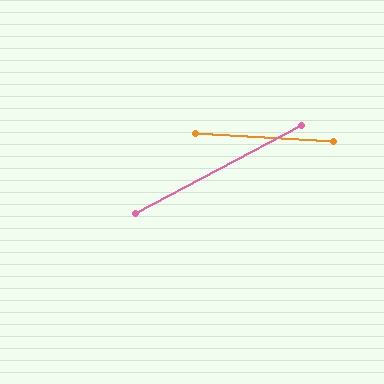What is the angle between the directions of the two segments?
Approximately 32 degrees.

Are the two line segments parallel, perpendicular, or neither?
Neither parallel nor perpendicular — they differ by about 32°.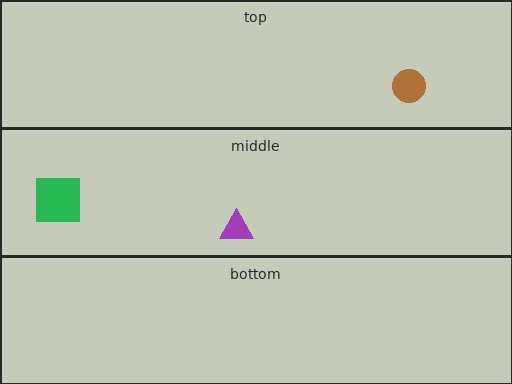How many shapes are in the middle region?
2.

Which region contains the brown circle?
The top region.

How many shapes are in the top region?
1.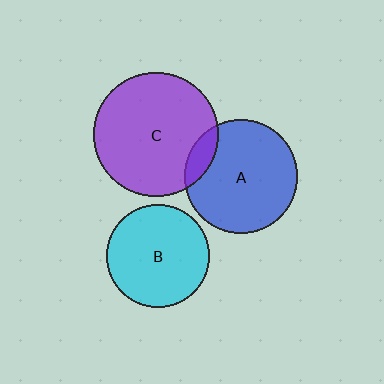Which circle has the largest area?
Circle C (purple).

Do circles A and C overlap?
Yes.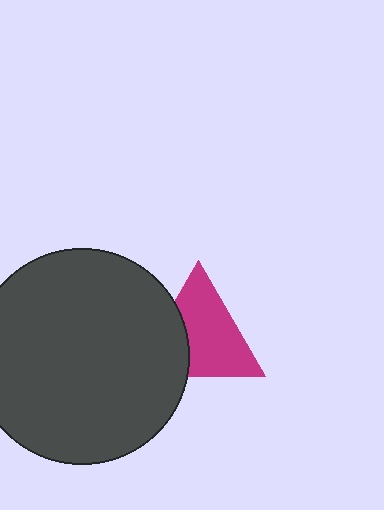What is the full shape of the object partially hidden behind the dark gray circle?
The partially hidden object is a magenta triangle.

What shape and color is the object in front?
The object in front is a dark gray circle.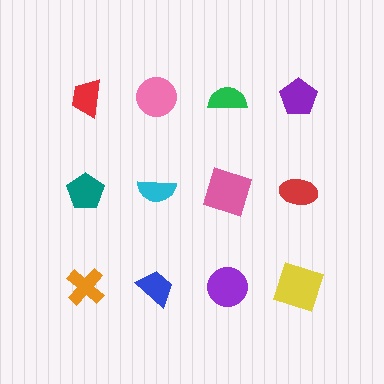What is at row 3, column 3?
A purple circle.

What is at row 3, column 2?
A blue trapezoid.